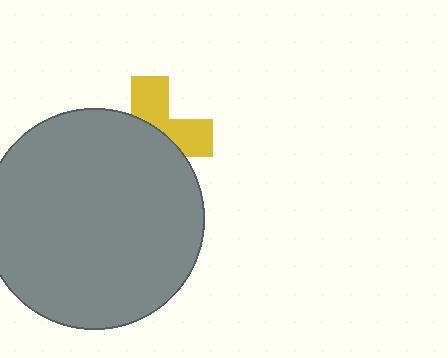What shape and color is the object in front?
The object in front is a gray circle.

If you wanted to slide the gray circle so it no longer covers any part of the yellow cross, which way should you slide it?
Slide it down — that is the most direct way to separate the two shapes.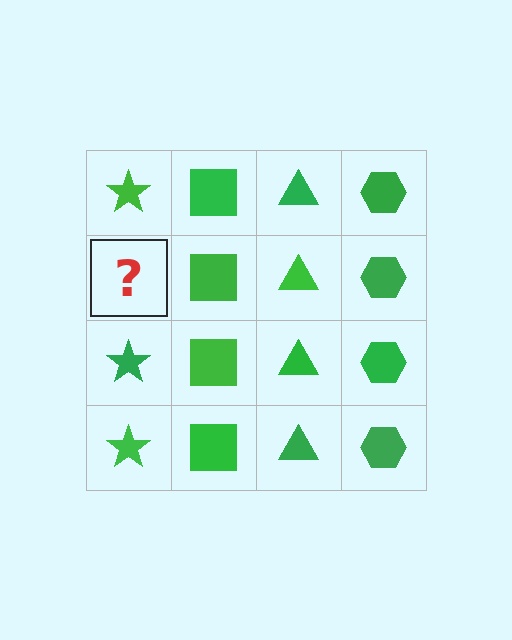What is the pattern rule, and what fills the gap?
The rule is that each column has a consistent shape. The gap should be filled with a green star.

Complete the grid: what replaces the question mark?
The question mark should be replaced with a green star.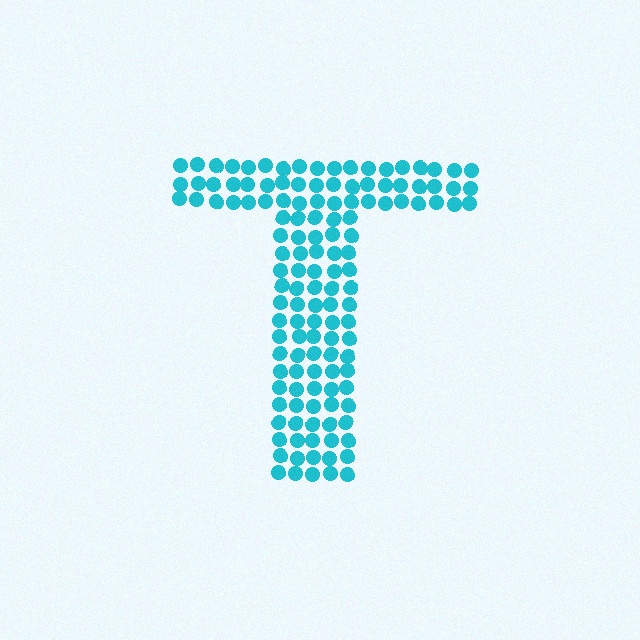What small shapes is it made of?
It is made of small circles.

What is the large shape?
The large shape is the letter T.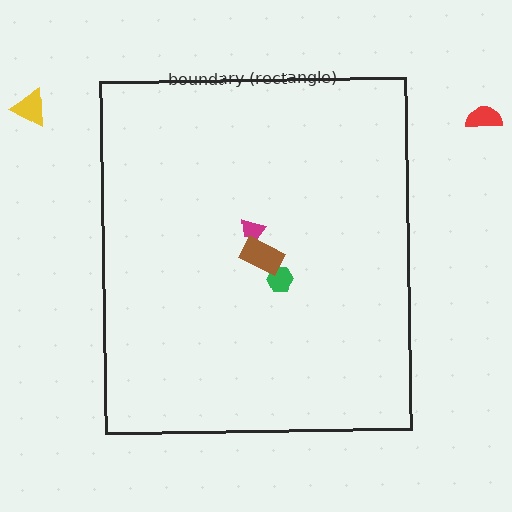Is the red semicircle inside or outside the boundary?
Outside.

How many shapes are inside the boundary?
3 inside, 2 outside.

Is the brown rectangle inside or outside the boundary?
Inside.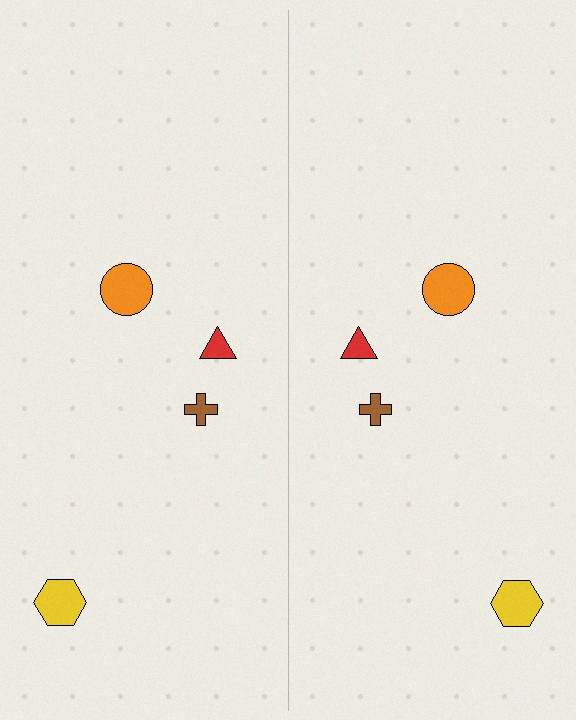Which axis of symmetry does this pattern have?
The pattern has a vertical axis of symmetry running through the center of the image.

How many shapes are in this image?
There are 8 shapes in this image.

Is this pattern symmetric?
Yes, this pattern has bilateral (reflection) symmetry.